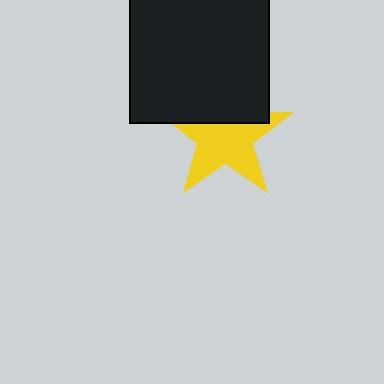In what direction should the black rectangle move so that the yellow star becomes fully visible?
The black rectangle should move up. That is the shortest direction to clear the overlap and leave the yellow star fully visible.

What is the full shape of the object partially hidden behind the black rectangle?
The partially hidden object is a yellow star.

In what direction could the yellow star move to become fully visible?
The yellow star could move down. That would shift it out from behind the black rectangle entirely.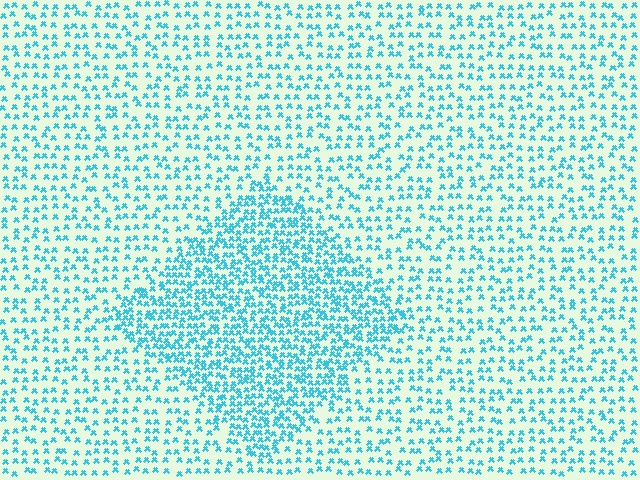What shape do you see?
I see a diamond.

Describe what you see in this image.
The image contains small cyan elements arranged at two different densities. A diamond-shaped region is visible where the elements are more densely packed than the surrounding area.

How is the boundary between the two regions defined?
The boundary is defined by a change in element density (approximately 2.0x ratio). All elements are the same color, size, and shape.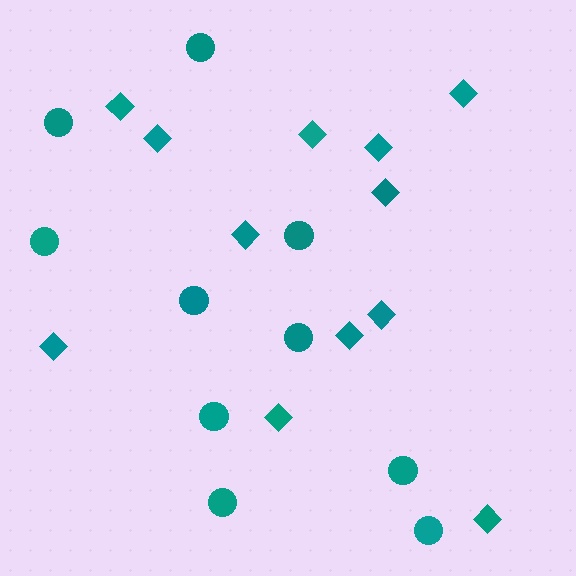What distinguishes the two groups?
There are 2 groups: one group of circles (10) and one group of diamonds (12).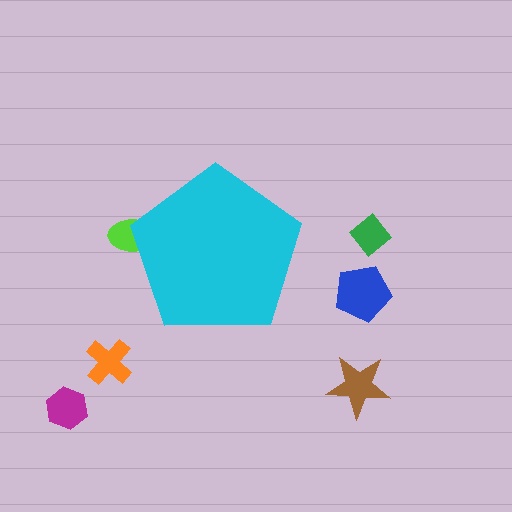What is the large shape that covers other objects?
A cyan pentagon.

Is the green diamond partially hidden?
No, the green diamond is fully visible.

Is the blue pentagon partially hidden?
No, the blue pentagon is fully visible.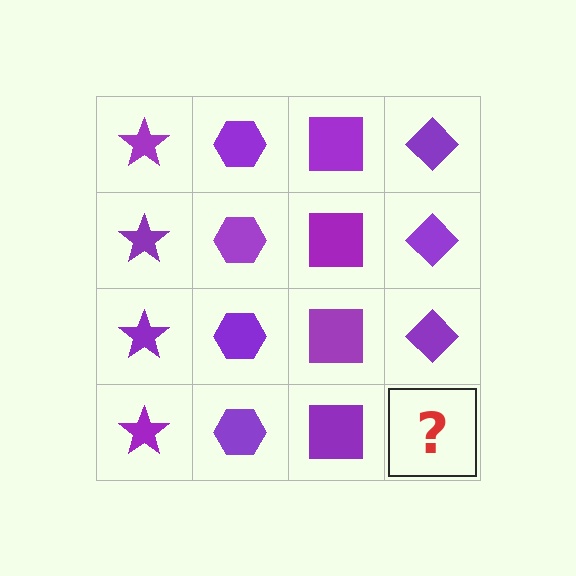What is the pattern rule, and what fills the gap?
The rule is that each column has a consistent shape. The gap should be filled with a purple diamond.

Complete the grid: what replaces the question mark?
The question mark should be replaced with a purple diamond.